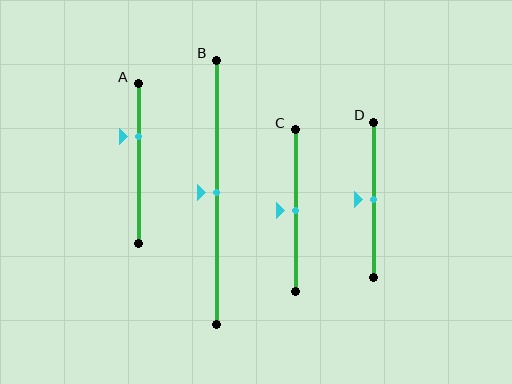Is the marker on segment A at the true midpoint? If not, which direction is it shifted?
No, the marker on segment A is shifted upward by about 17% of the segment length.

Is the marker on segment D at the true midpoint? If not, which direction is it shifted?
Yes, the marker on segment D is at the true midpoint.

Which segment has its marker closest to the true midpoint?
Segment B has its marker closest to the true midpoint.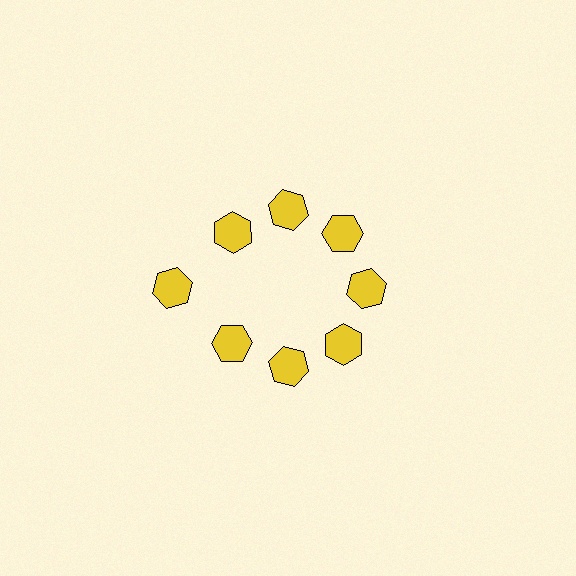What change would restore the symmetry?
The symmetry would be restored by moving it inward, back onto the ring so that all 8 hexagons sit at equal angles and equal distance from the center.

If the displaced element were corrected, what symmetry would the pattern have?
It would have 8-fold rotational symmetry — the pattern would map onto itself every 45 degrees.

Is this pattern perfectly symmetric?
No. The 8 yellow hexagons are arranged in a ring, but one element near the 9 o'clock position is pushed outward from the center, breaking the 8-fold rotational symmetry.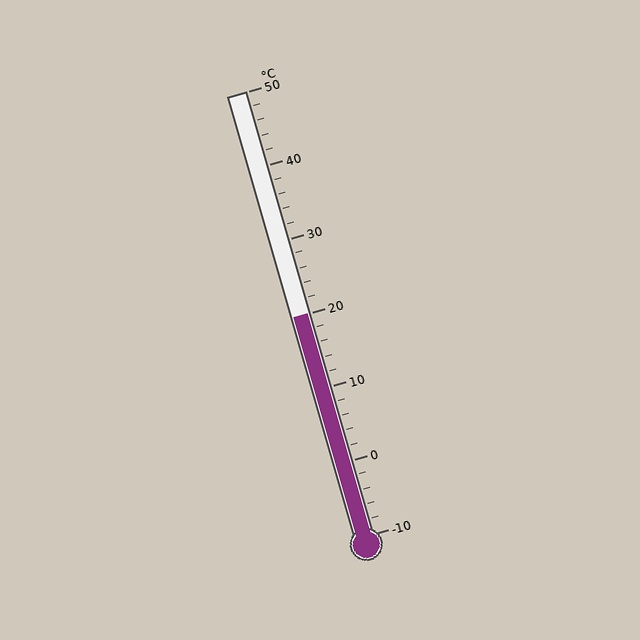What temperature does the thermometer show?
The thermometer shows approximately 20°C.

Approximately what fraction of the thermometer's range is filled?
The thermometer is filled to approximately 50% of its range.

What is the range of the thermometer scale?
The thermometer scale ranges from -10°C to 50°C.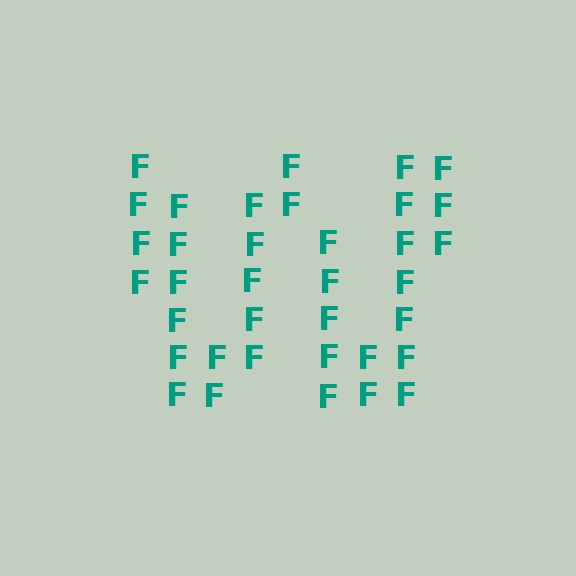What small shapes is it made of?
It is made of small letter F's.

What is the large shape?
The large shape is the letter W.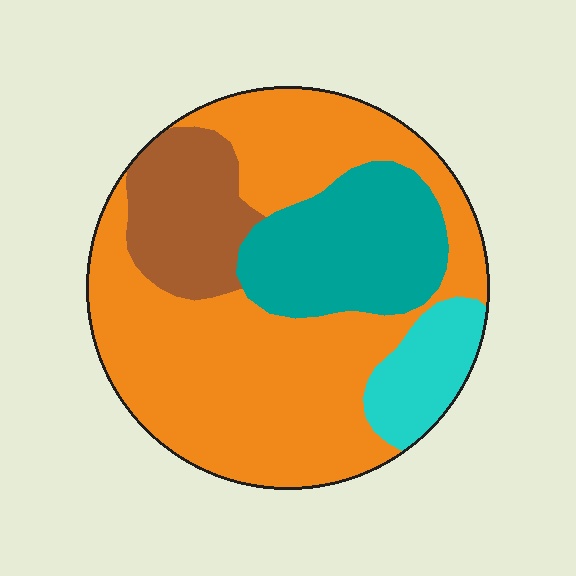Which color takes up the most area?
Orange, at roughly 60%.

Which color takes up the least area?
Cyan, at roughly 10%.